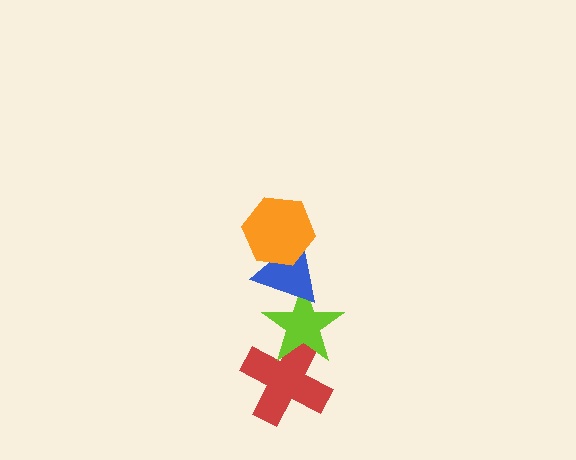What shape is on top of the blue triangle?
The orange hexagon is on top of the blue triangle.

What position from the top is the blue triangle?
The blue triangle is 2nd from the top.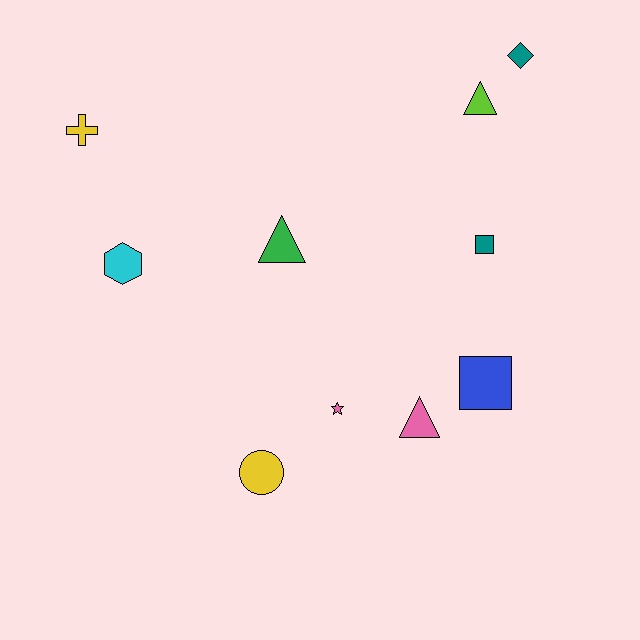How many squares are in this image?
There are 2 squares.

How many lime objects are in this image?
There is 1 lime object.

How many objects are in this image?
There are 10 objects.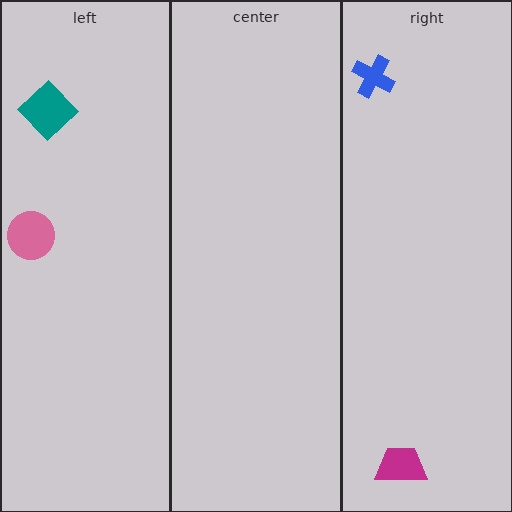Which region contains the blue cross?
The right region.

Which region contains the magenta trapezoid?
The right region.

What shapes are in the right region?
The magenta trapezoid, the blue cross.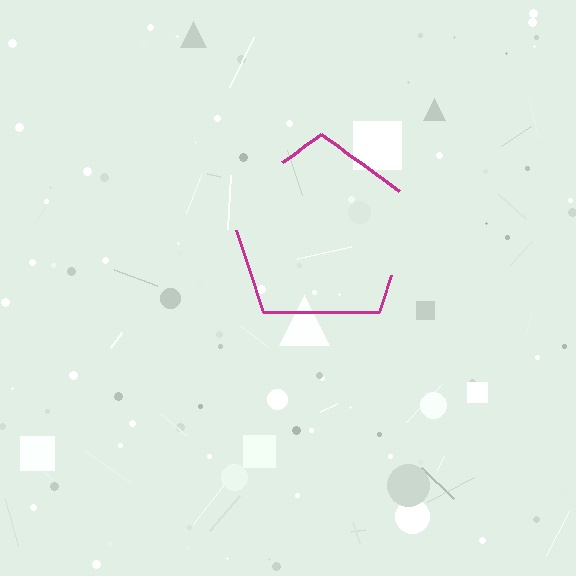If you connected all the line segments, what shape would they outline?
They would outline a pentagon.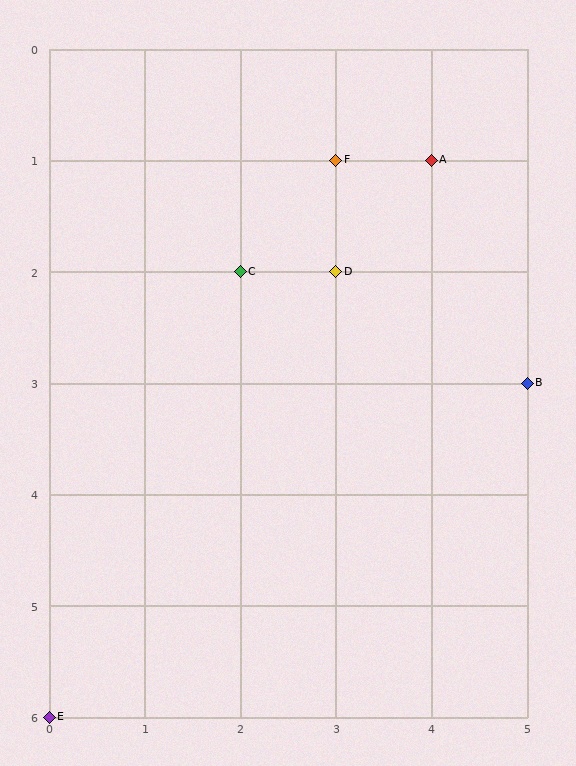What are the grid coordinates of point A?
Point A is at grid coordinates (4, 1).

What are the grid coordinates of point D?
Point D is at grid coordinates (3, 2).